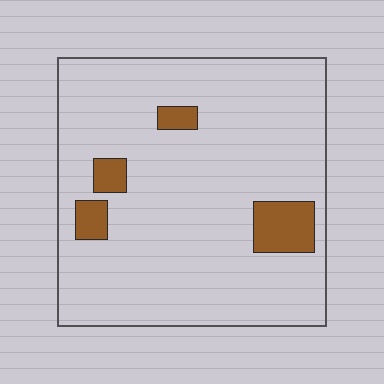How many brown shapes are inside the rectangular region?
4.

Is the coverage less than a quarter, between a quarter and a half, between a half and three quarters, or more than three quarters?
Less than a quarter.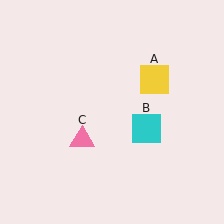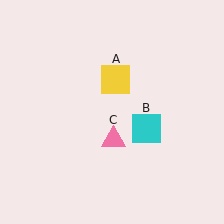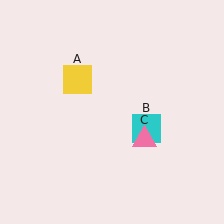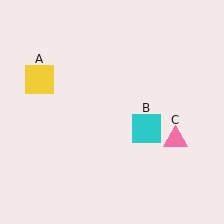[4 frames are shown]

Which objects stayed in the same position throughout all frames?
Cyan square (object B) remained stationary.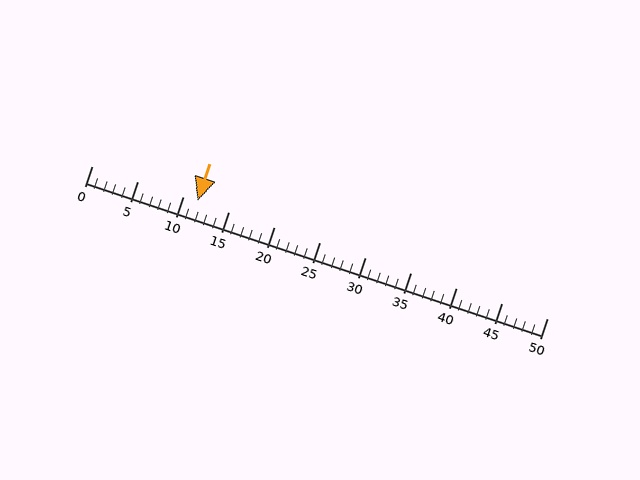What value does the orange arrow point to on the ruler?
The orange arrow points to approximately 12.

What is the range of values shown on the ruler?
The ruler shows values from 0 to 50.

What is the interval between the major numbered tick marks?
The major tick marks are spaced 5 units apart.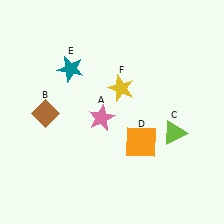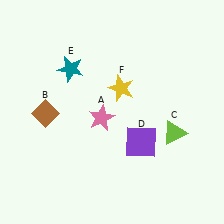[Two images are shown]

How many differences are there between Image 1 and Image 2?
There is 1 difference between the two images.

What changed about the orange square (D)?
In Image 1, D is orange. In Image 2, it changed to purple.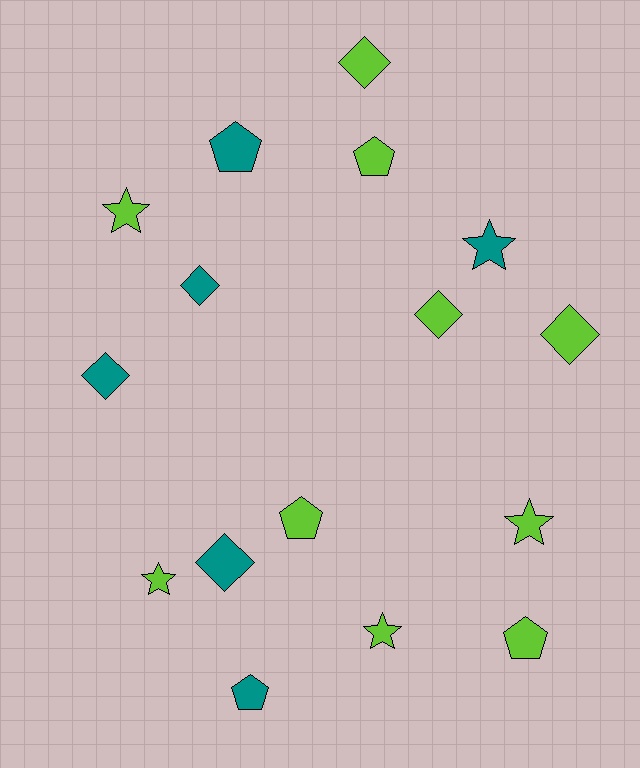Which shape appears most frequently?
Diamond, with 6 objects.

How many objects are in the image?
There are 16 objects.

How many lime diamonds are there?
There are 3 lime diamonds.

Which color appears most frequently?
Lime, with 10 objects.